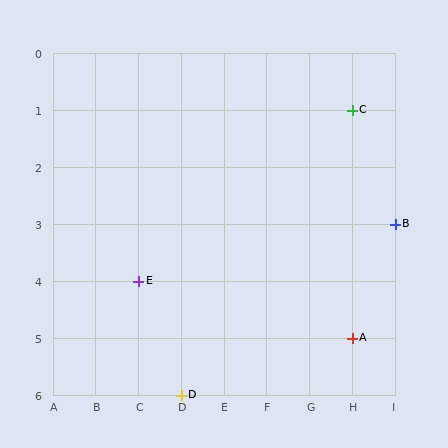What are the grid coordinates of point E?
Point E is at grid coordinates (C, 4).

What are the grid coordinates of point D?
Point D is at grid coordinates (D, 6).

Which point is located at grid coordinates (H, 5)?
Point A is at (H, 5).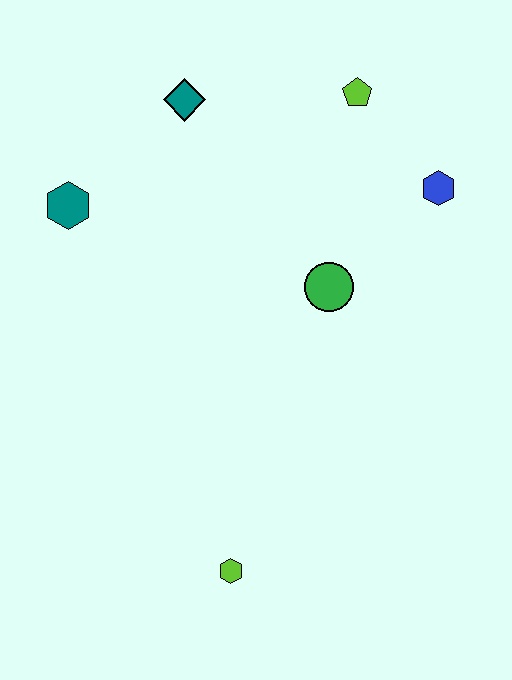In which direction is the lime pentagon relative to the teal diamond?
The lime pentagon is to the right of the teal diamond.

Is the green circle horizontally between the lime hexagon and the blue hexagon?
Yes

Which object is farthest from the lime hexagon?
The lime pentagon is farthest from the lime hexagon.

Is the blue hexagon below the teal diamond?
Yes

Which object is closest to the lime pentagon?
The blue hexagon is closest to the lime pentagon.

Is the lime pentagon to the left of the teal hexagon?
No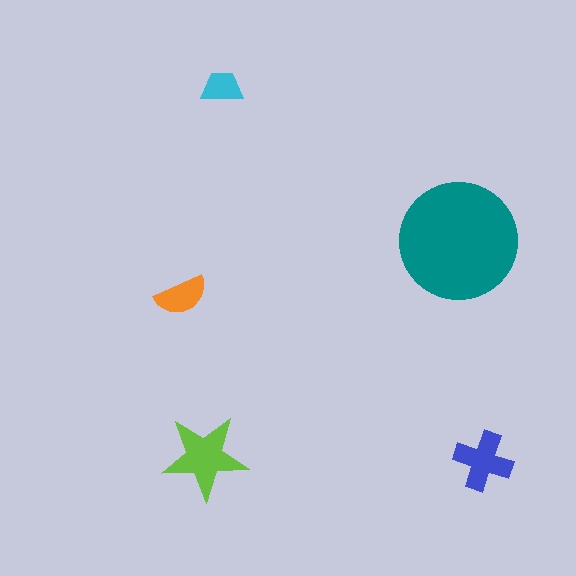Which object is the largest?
The teal circle.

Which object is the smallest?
The cyan trapezoid.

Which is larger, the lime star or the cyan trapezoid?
The lime star.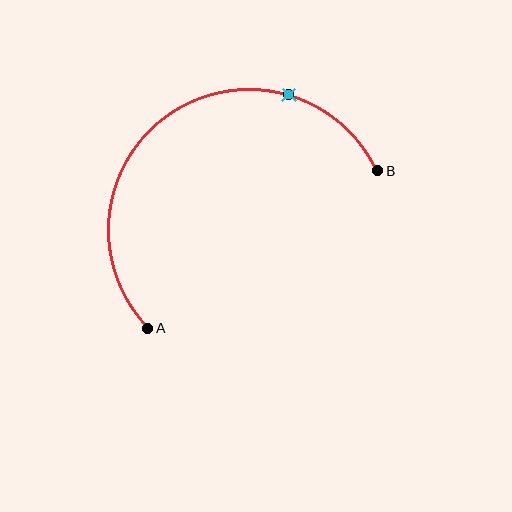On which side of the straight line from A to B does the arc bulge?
The arc bulges above and to the left of the straight line connecting A and B.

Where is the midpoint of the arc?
The arc midpoint is the point on the curve farthest from the straight line joining A and B. It sits above and to the left of that line.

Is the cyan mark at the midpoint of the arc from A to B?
No. The cyan mark lies on the arc but is closer to endpoint B. The arc midpoint would be at the point on the curve equidistant along the arc from both A and B.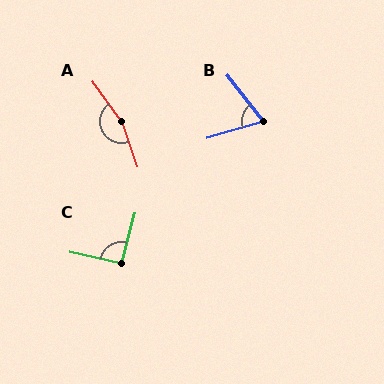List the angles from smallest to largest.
B (68°), C (91°), A (163°).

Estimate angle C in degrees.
Approximately 91 degrees.